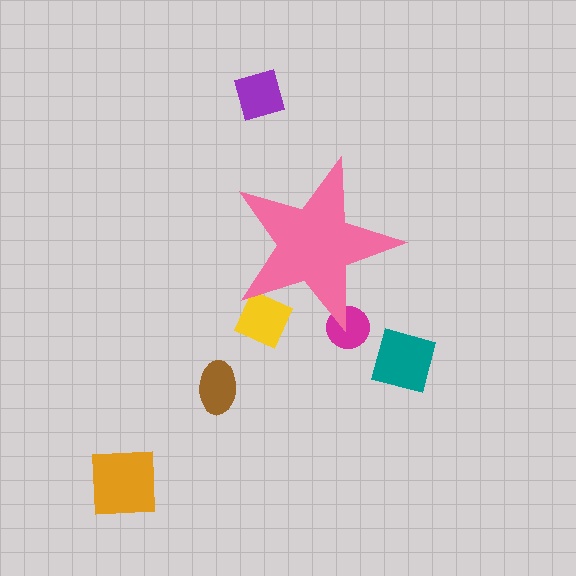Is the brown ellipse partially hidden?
No, the brown ellipse is fully visible.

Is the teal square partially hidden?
No, the teal square is fully visible.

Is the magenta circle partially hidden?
Yes, the magenta circle is partially hidden behind the pink star.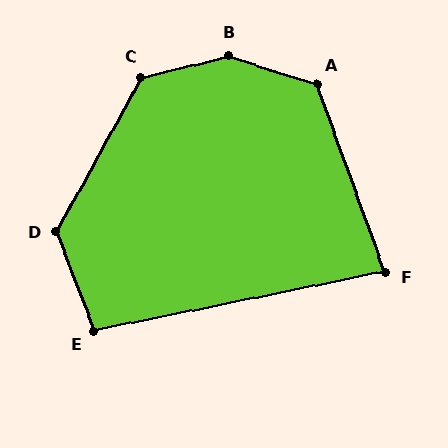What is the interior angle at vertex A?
Approximately 128 degrees (obtuse).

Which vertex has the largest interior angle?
B, at approximately 148 degrees.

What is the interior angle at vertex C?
Approximately 133 degrees (obtuse).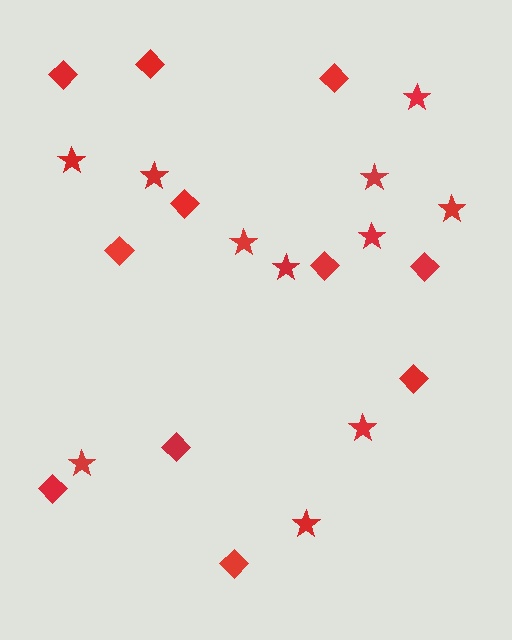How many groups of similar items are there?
There are 2 groups: one group of diamonds (11) and one group of stars (11).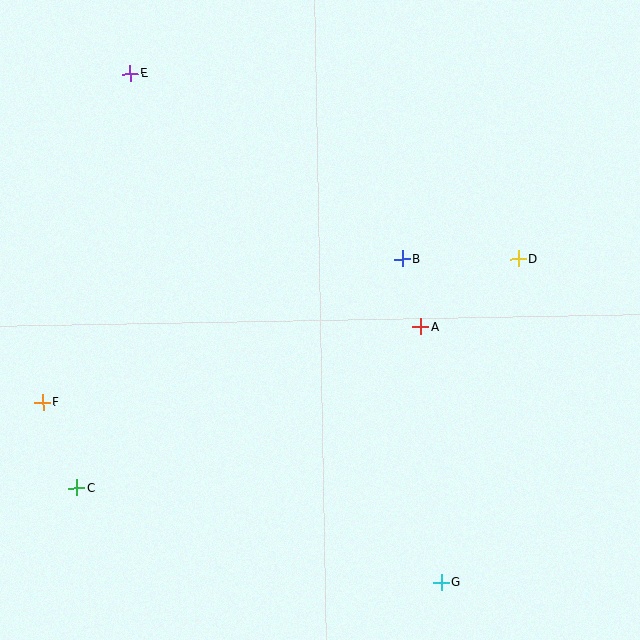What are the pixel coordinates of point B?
Point B is at (402, 259).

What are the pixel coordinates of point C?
Point C is at (77, 488).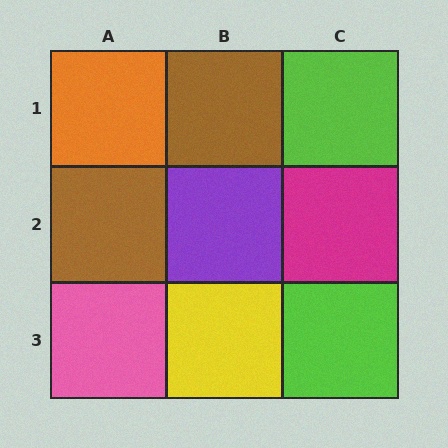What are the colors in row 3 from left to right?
Pink, yellow, lime.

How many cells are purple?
1 cell is purple.